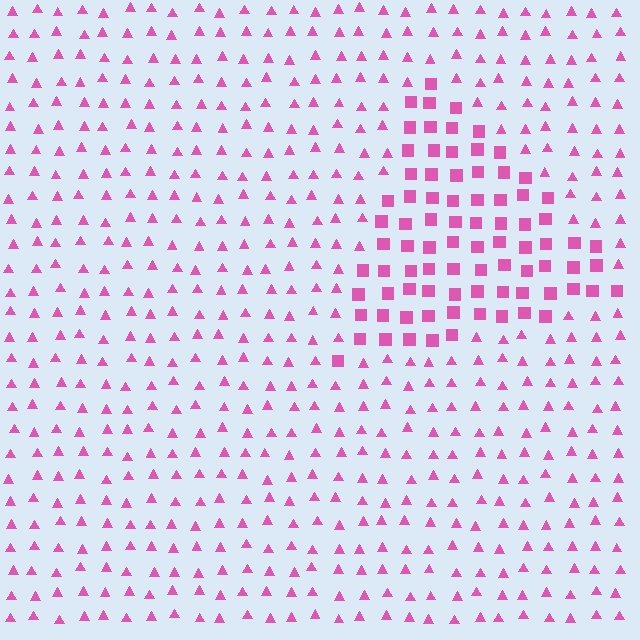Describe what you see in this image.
The image is filled with small pink elements arranged in a uniform grid. A triangle-shaped region contains squares, while the surrounding area contains triangles. The boundary is defined purely by the change in element shape.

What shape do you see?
I see a triangle.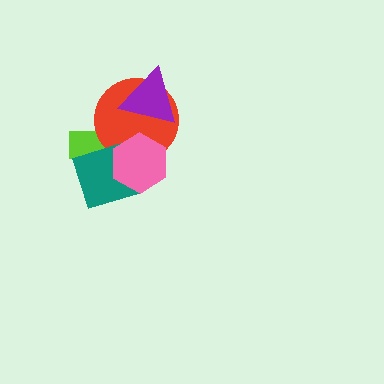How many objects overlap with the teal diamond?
3 objects overlap with the teal diamond.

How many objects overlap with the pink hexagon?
3 objects overlap with the pink hexagon.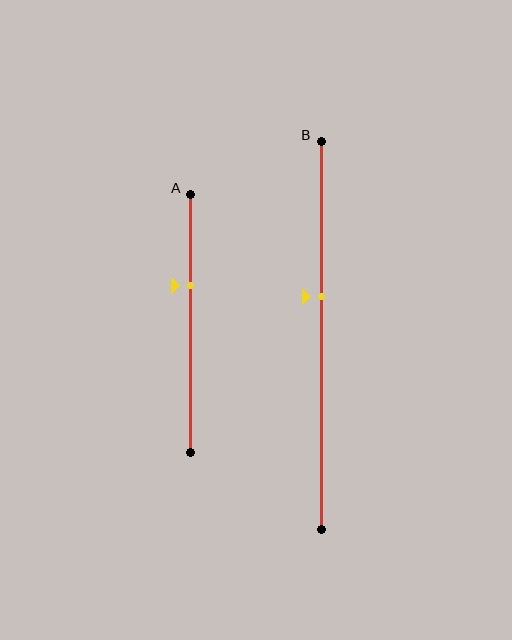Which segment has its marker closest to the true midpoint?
Segment B has its marker closest to the true midpoint.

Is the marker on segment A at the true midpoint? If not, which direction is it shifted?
No, the marker on segment A is shifted upward by about 15% of the segment length.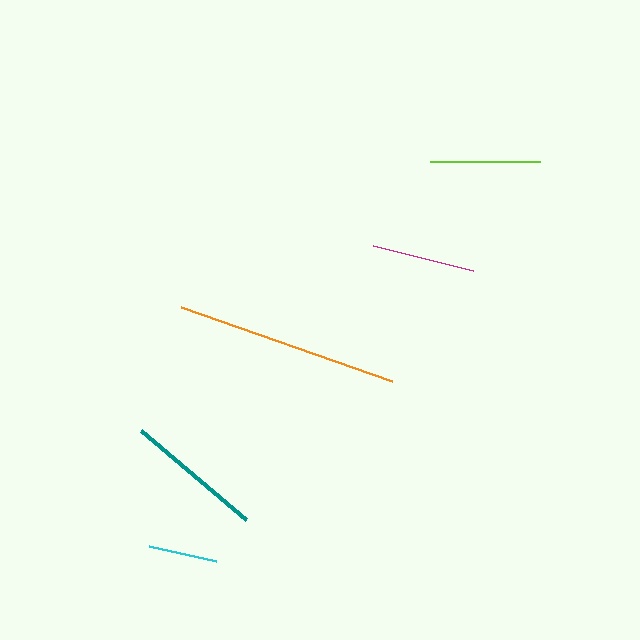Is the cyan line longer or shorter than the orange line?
The orange line is longer than the cyan line.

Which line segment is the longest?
The orange line is the longest at approximately 224 pixels.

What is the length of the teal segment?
The teal segment is approximately 137 pixels long.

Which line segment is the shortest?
The cyan line is the shortest at approximately 69 pixels.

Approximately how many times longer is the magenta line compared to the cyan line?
The magenta line is approximately 1.5 times the length of the cyan line.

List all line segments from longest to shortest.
From longest to shortest: orange, teal, lime, magenta, cyan.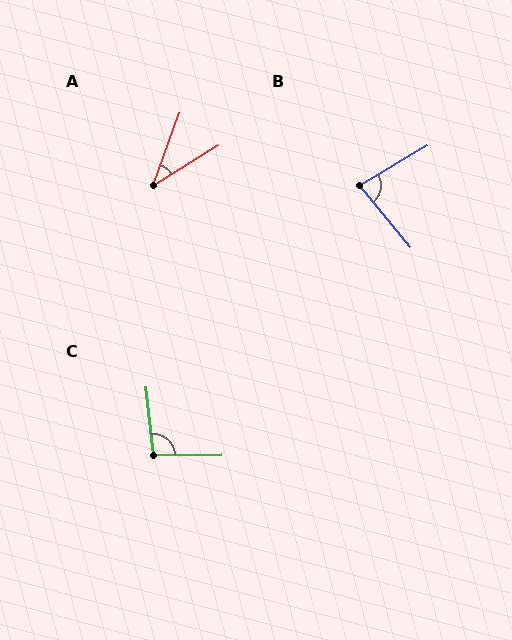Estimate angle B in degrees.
Approximately 82 degrees.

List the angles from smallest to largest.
A (38°), B (82°), C (96°).